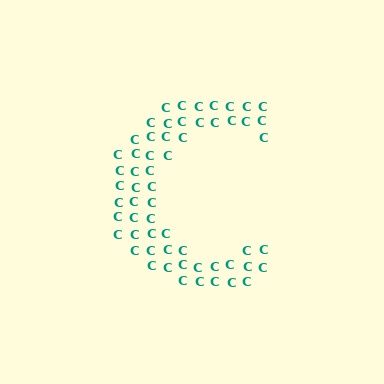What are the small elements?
The small elements are letter C's.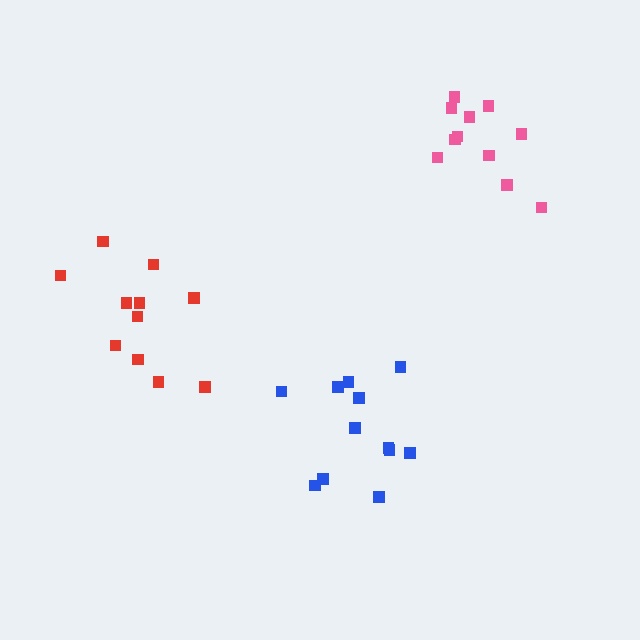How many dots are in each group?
Group 1: 11 dots, Group 2: 12 dots, Group 3: 11 dots (34 total).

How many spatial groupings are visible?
There are 3 spatial groupings.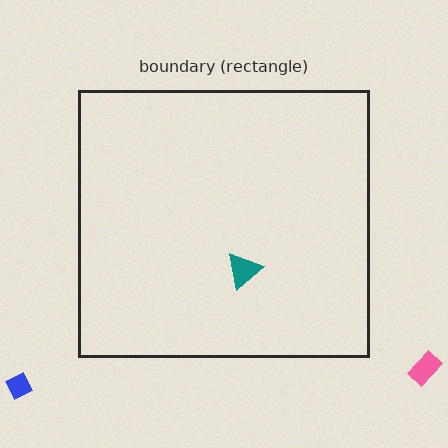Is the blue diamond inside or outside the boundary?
Outside.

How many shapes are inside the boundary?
1 inside, 2 outside.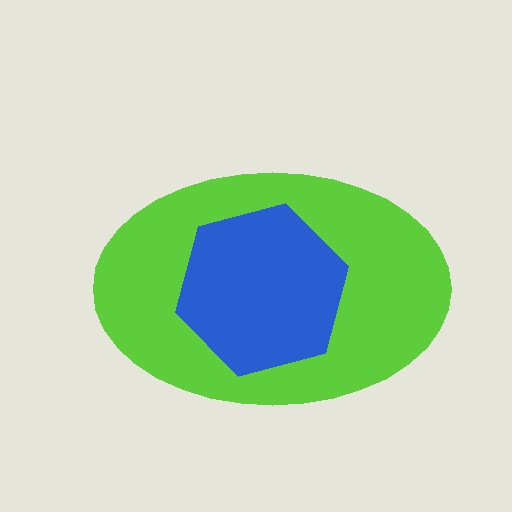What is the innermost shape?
The blue hexagon.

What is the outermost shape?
The lime ellipse.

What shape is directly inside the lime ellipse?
The blue hexagon.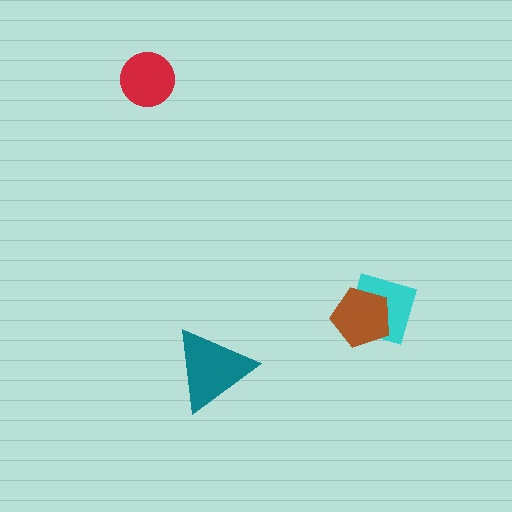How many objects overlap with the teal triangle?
0 objects overlap with the teal triangle.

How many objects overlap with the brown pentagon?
1 object overlaps with the brown pentagon.